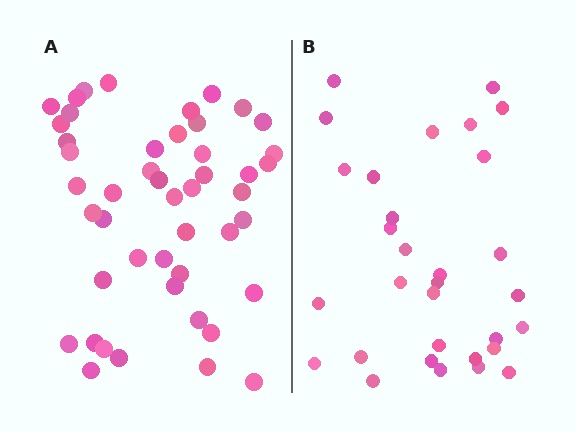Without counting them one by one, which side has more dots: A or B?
Region A (the left region) has more dots.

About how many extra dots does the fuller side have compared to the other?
Region A has approximately 15 more dots than region B.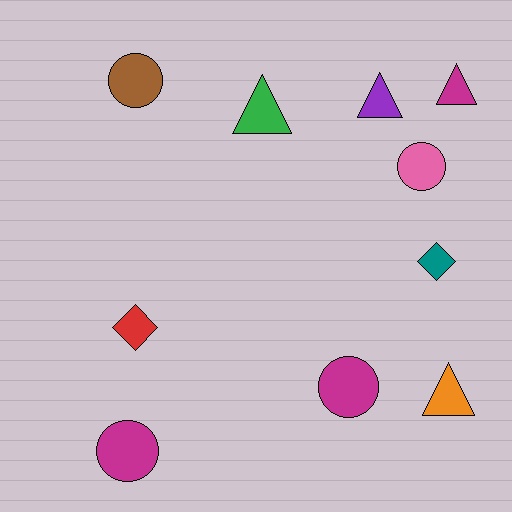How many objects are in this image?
There are 10 objects.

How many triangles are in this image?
There are 4 triangles.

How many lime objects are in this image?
There are no lime objects.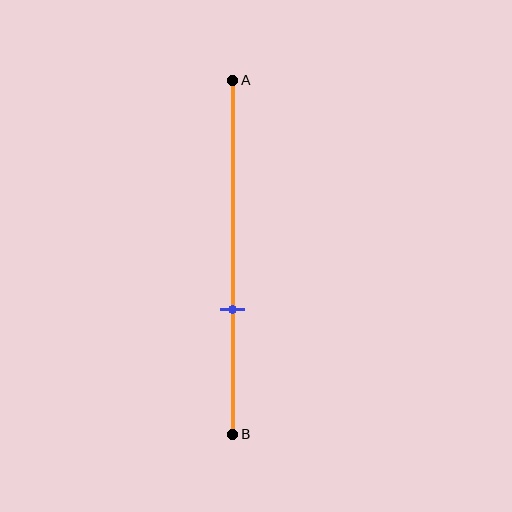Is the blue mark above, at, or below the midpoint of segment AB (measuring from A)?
The blue mark is below the midpoint of segment AB.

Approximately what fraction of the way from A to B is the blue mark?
The blue mark is approximately 65% of the way from A to B.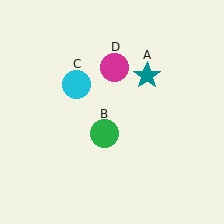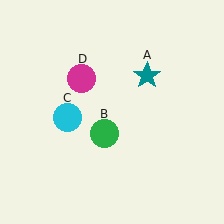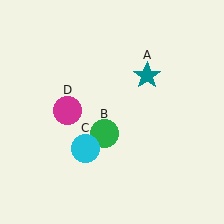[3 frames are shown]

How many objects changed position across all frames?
2 objects changed position: cyan circle (object C), magenta circle (object D).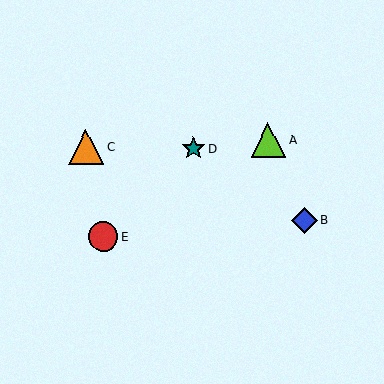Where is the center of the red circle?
The center of the red circle is at (103, 237).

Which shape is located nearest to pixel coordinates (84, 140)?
The orange triangle (labeled C) at (86, 147) is nearest to that location.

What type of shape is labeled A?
Shape A is a lime triangle.